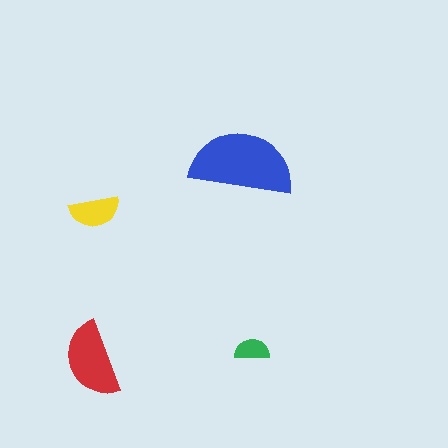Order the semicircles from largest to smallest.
the blue one, the red one, the yellow one, the green one.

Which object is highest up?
The blue semicircle is topmost.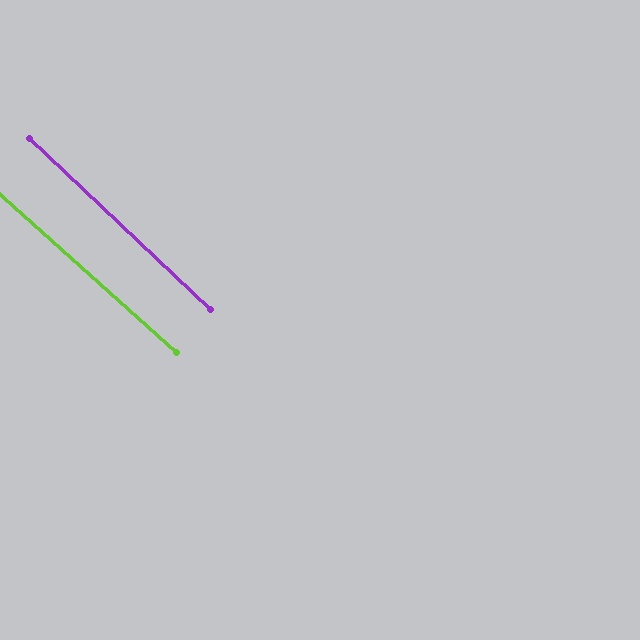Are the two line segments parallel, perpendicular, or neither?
Parallel — their directions differ by only 1.7°.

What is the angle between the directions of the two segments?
Approximately 2 degrees.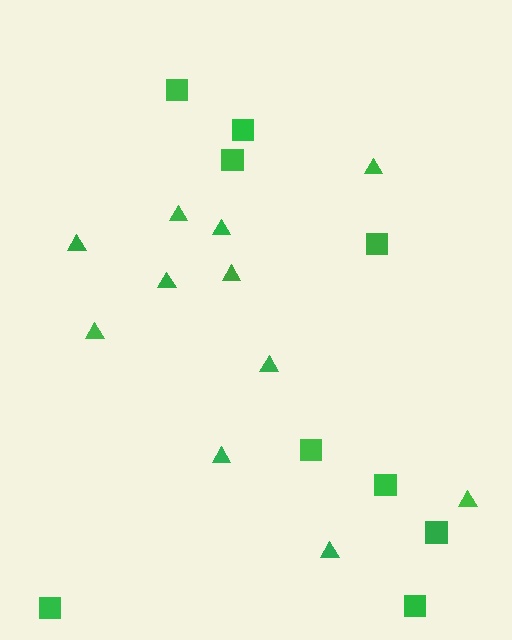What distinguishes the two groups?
There are 2 groups: one group of triangles (11) and one group of squares (9).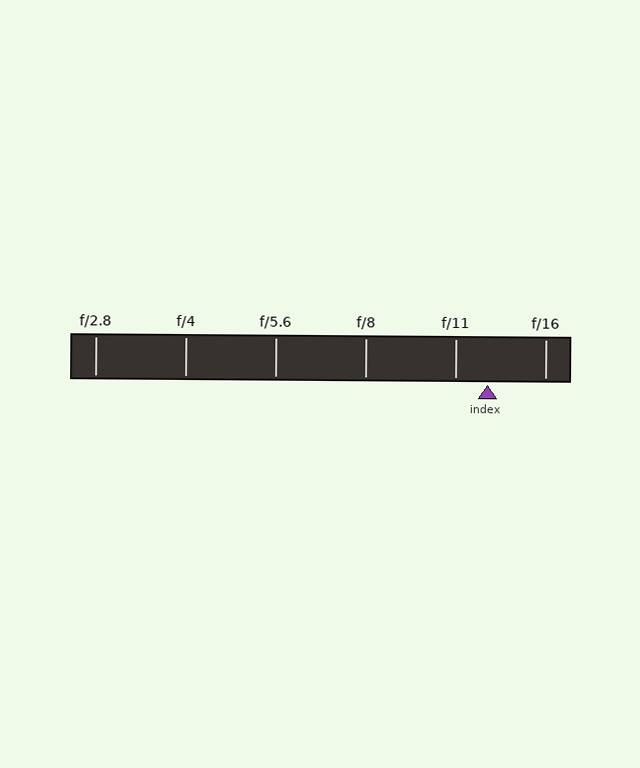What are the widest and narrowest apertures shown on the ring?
The widest aperture shown is f/2.8 and the narrowest is f/16.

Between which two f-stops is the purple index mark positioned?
The index mark is between f/11 and f/16.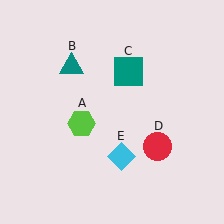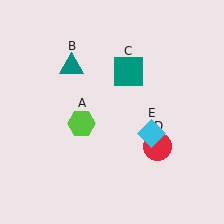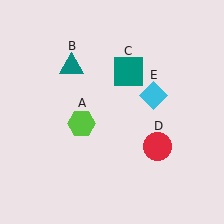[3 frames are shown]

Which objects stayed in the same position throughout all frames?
Lime hexagon (object A) and teal triangle (object B) and teal square (object C) and red circle (object D) remained stationary.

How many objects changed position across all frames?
1 object changed position: cyan diamond (object E).